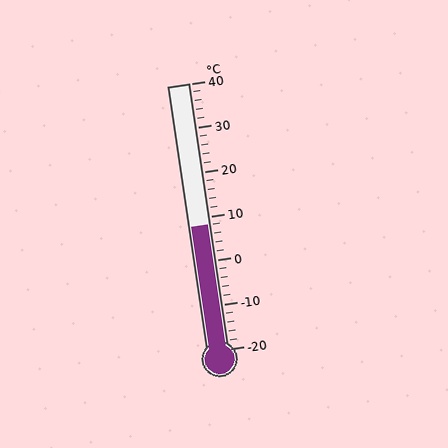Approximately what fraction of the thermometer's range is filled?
The thermometer is filled to approximately 45% of its range.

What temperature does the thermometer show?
The thermometer shows approximately 8°C.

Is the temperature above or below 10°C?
The temperature is below 10°C.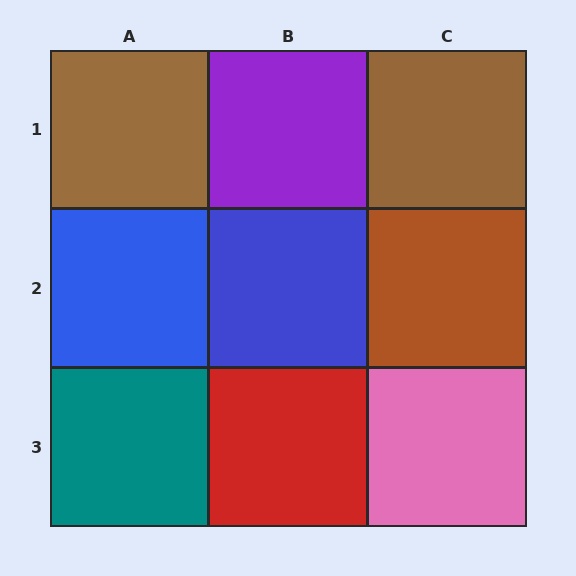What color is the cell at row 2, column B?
Blue.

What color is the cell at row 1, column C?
Brown.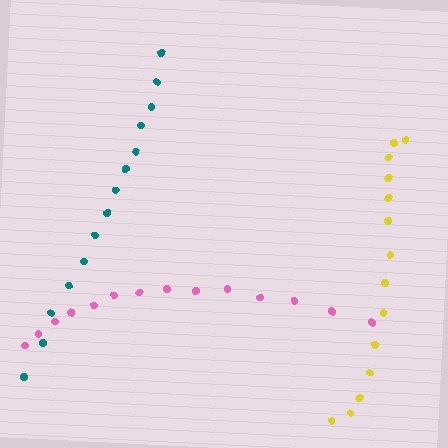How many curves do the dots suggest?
There are 3 distinct paths.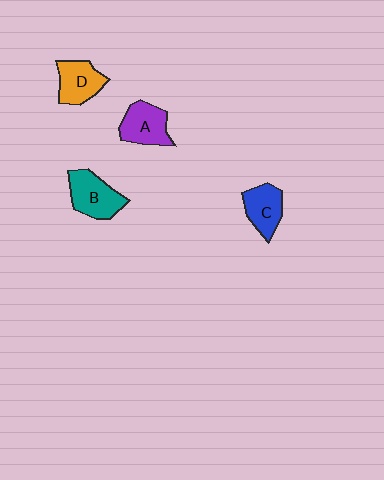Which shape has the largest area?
Shape B (teal).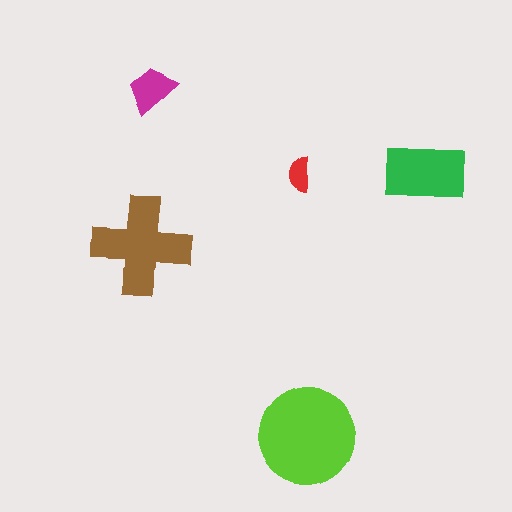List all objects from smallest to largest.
The red semicircle, the magenta trapezoid, the green rectangle, the brown cross, the lime circle.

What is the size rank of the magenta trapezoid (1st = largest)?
4th.